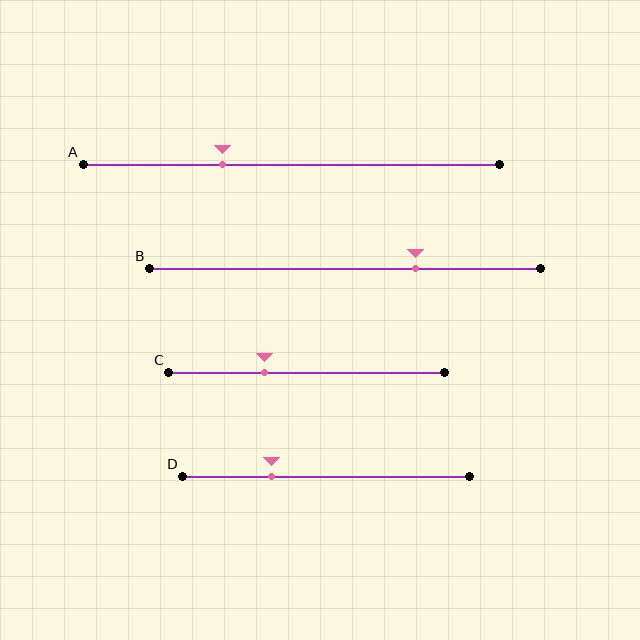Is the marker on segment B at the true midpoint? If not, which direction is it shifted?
No, the marker on segment B is shifted to the right by about 18% of the segment length.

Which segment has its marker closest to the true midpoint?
Segment C has its marker closest to the true midpoint.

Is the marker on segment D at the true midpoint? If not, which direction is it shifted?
No, the marker on segment D is shifted to the left by about 19% of the segment length.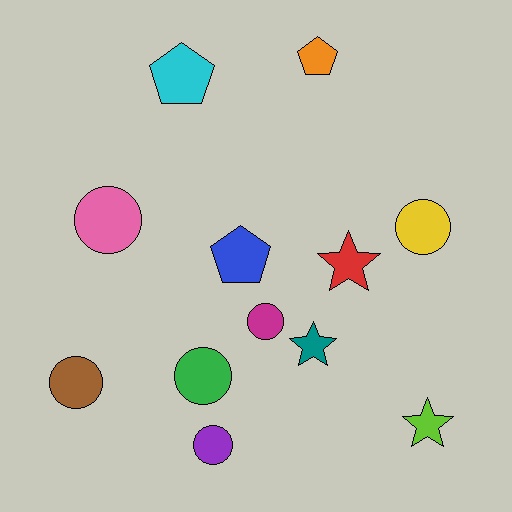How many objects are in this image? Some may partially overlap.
There are 12 objects.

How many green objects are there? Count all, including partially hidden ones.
There is 1 green object.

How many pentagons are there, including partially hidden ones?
There are 3 pentagons.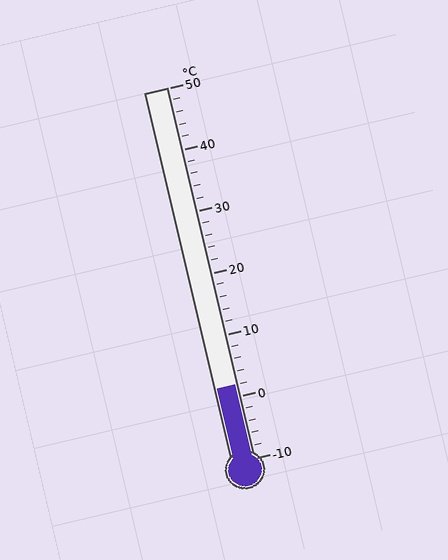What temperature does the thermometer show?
The thermometer shows approximately 2°C.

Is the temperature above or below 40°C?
The temperature is below 40°C.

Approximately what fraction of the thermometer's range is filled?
The thermometer is filled to approximately 20% of its range.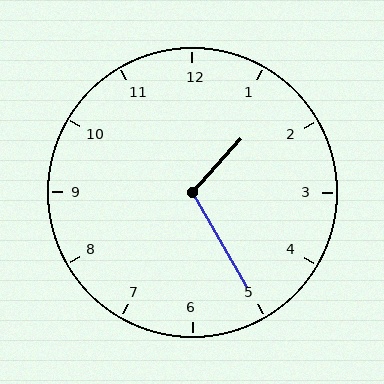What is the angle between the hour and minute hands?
Approximately 108 degrees.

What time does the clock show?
1:25.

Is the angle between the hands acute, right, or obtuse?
It is obtuse.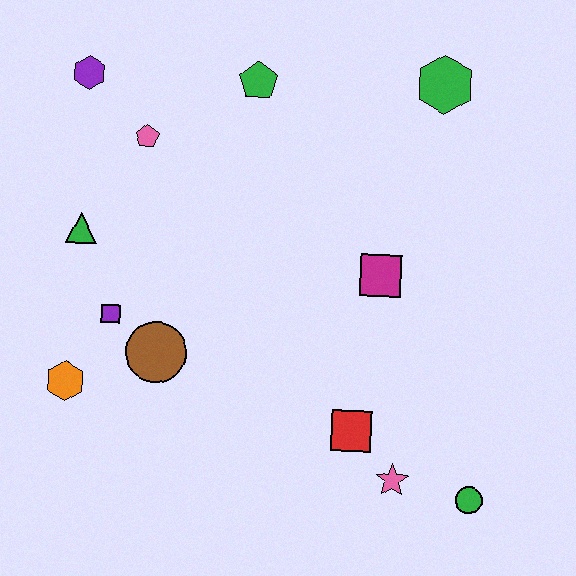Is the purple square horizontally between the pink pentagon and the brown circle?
No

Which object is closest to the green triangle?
The purple square is closest to the green triangle.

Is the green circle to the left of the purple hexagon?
No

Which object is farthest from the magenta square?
The purple hexagon is farthest from the magenta square.